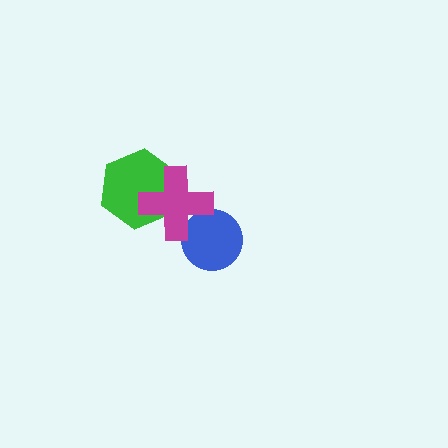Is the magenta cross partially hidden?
No, no other shape covers it.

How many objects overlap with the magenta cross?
2 objects overlap with the magenta cross.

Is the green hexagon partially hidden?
Yes, it is partially covered by another shape.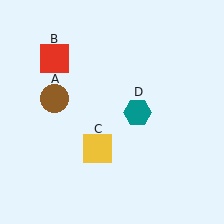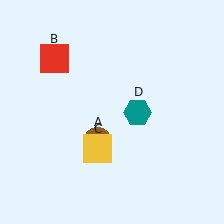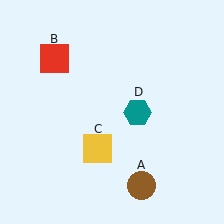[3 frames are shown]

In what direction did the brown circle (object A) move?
The brown circle (object A) moved down and to the right.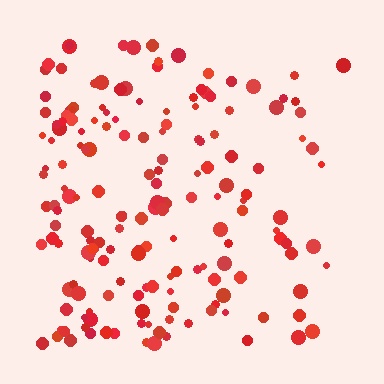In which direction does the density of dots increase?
From right to left, with the left side densest.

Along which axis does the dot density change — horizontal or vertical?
Horizontal.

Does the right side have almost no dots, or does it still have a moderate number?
Still a moderate number, just noticeably fewer than the left.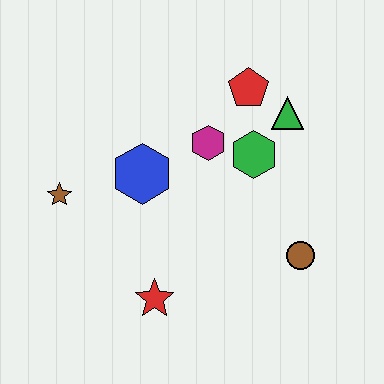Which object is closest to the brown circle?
The green hexagon is closest to the brown circle.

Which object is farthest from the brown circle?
The brown star is farthest from the brown circle.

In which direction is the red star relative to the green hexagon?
The red star is below the green hexagon.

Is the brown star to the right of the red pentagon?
No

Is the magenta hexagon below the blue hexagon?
No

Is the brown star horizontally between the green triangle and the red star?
No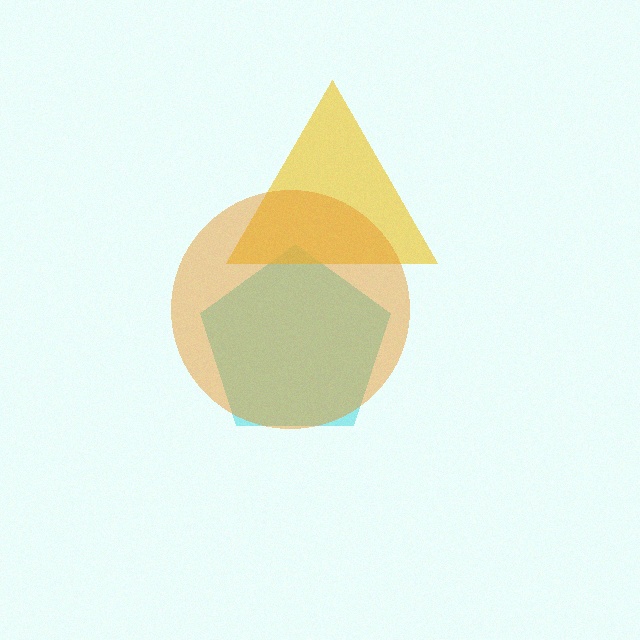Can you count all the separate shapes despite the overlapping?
Yes, there are 3 separate shapes.